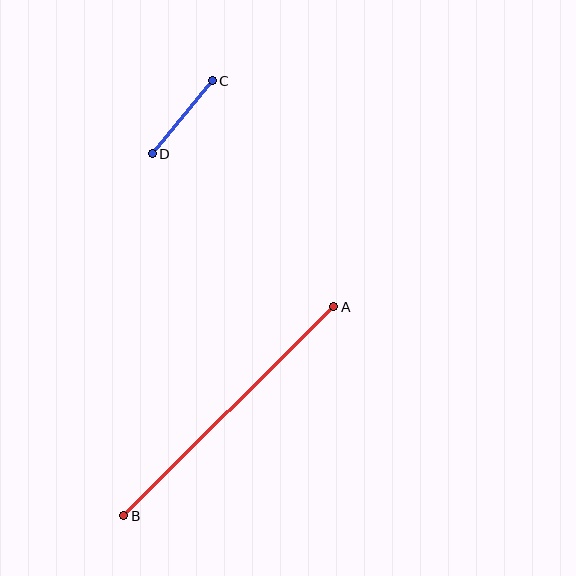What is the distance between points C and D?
The distance is approximately 94 pixels.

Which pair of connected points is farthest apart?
Points A and B are farthest apart.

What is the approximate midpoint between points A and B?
The midpoint is at approximately (229, 411) pixels.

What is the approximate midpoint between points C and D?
The midpoint is at approximately (182, 117) pixels.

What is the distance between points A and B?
The distance is approximately 296 pixels.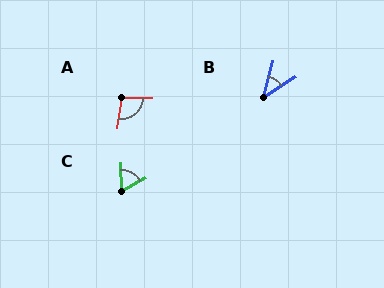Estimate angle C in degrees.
Approximately 62 degrees.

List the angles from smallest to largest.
B (43°), C (62°), A (98°).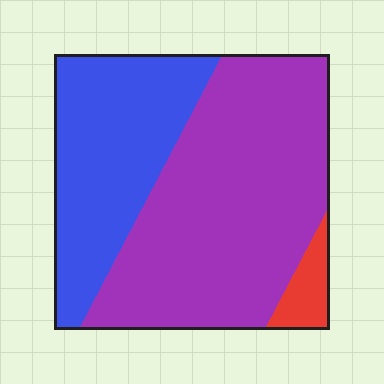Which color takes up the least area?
Red, at roughly 5%.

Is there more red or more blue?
Blue.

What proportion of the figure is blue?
Blue covers around 35% of the figure.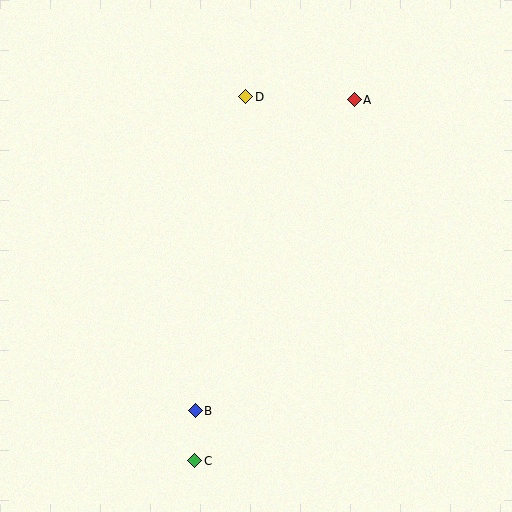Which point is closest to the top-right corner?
Point A is closest to the top-right corner.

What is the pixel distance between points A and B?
The distance between A and B is 349 pixels.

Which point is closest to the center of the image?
Point D at (246, 97) is closest to the center.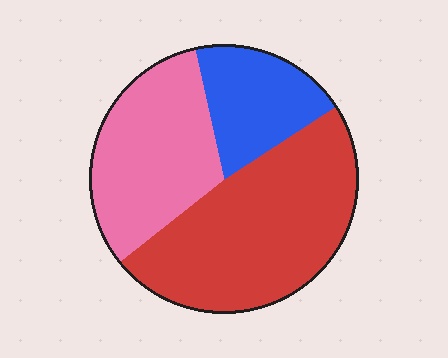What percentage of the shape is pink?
Pink takes up about one third (1/3) of the shape.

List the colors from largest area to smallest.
From largest to smallest: red, pink, blue.